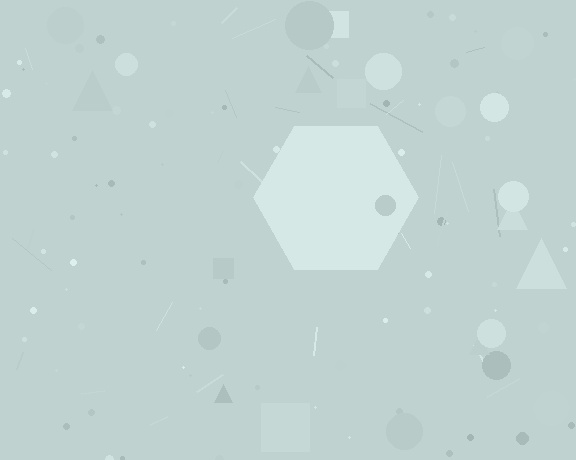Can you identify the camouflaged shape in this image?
The camouflaged shape is a hexagon.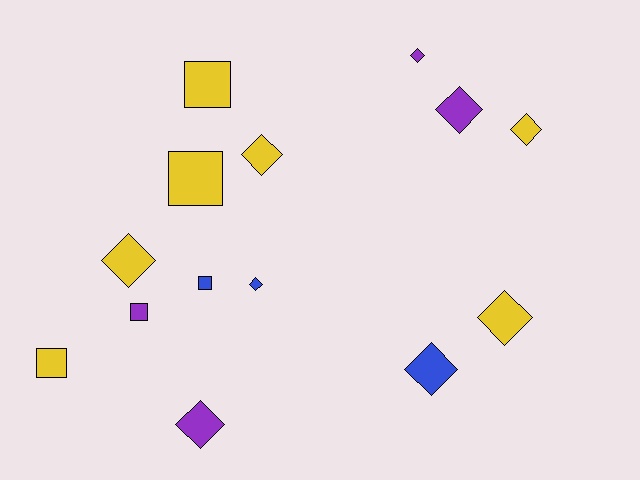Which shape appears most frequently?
Diamond, with 9 objects.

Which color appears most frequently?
Yellow, with 7 objects.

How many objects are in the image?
There are 14 objects.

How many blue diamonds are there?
There are 2 blue diamonds.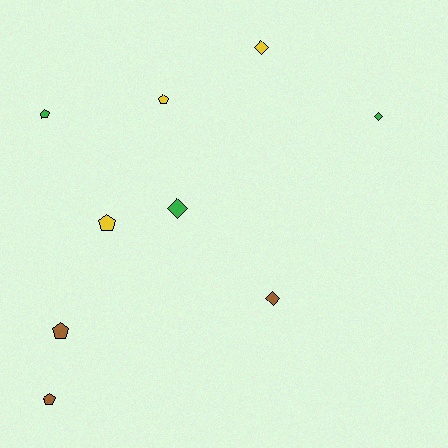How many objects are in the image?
There are 9 objects.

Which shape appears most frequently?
Pentagon, with 5 objects.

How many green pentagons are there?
There is 1 green pentagon.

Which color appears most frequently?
Brown, with 3 objects.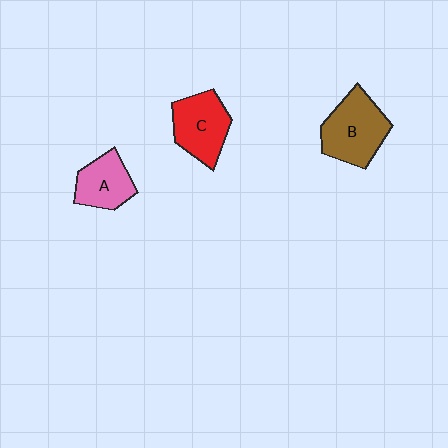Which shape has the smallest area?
Shape A (pink).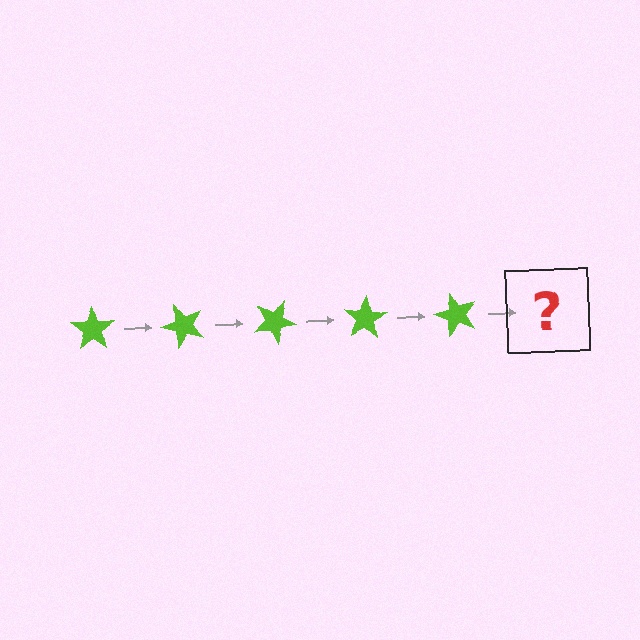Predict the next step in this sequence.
The next step is a lime star rotated 250 degrees.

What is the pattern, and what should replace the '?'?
The pattern is that the star rotates 50 degrees each step. The '?' should be a lime star rotated 250 degrees.